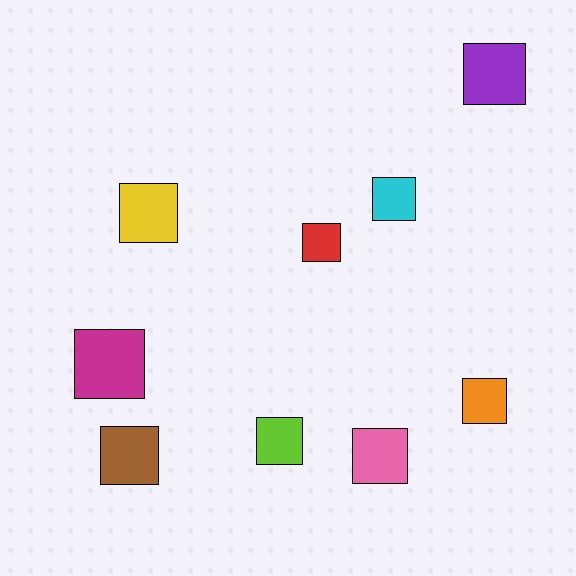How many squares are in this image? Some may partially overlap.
There are 9 squares.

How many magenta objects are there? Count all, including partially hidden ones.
There is 1 magenta object.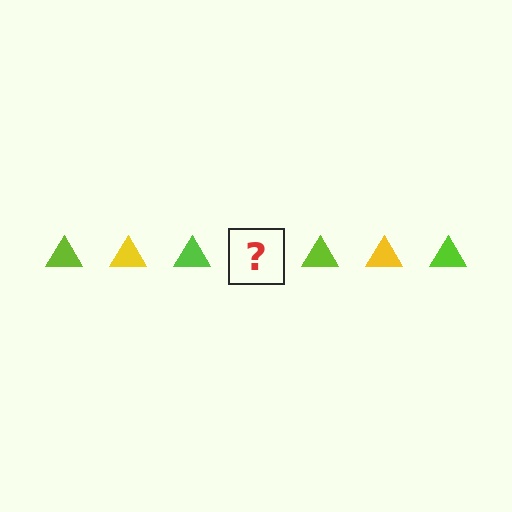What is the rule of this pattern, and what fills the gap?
The rule is that the pattern cycles through lime, yellow triangles. The gap should be filled with a yellow triangle.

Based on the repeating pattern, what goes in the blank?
The blank should be a yellow triangle.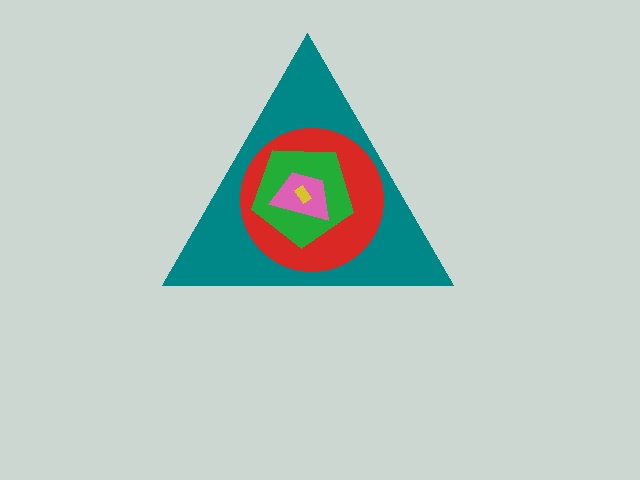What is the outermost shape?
The teal triangle.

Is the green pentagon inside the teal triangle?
Yes.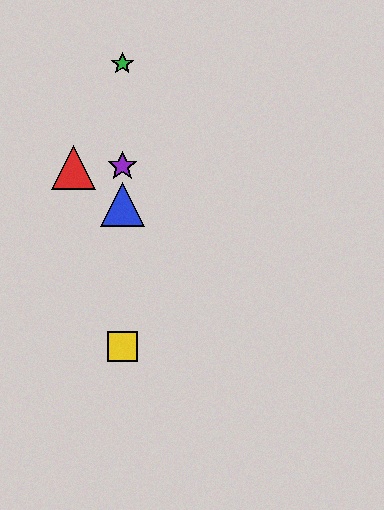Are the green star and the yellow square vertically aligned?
Yes, both are at x≈122.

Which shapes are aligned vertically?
The blue triangle, the green star, the yellow square, the purple star are aligned vertically.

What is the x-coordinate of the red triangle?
The red triangle is at x≈73.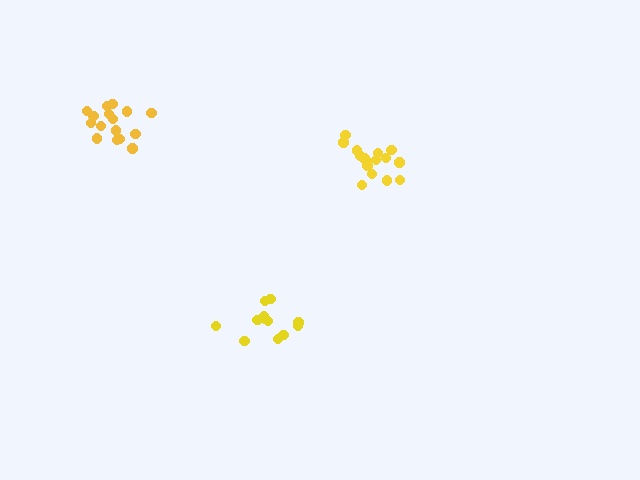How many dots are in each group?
Group 1: 16 dots, Group 2: 12 dots, Group 3: 16 dots (44 total).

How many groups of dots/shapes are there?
There are 3 groups.